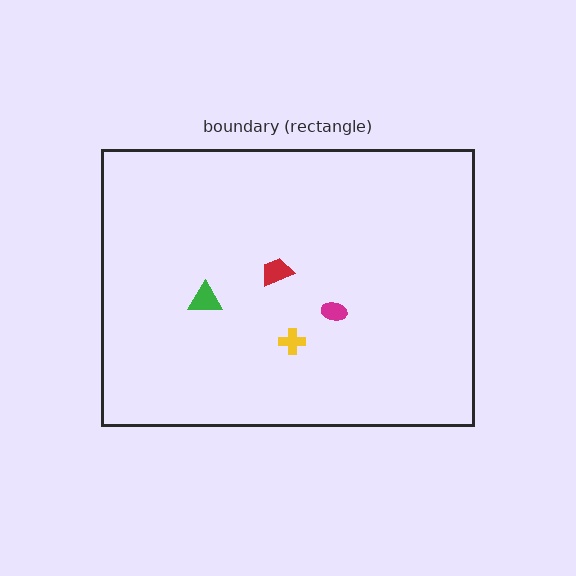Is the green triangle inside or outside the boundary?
Inside.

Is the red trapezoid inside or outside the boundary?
Inside.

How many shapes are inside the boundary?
4 inside, 0 outside.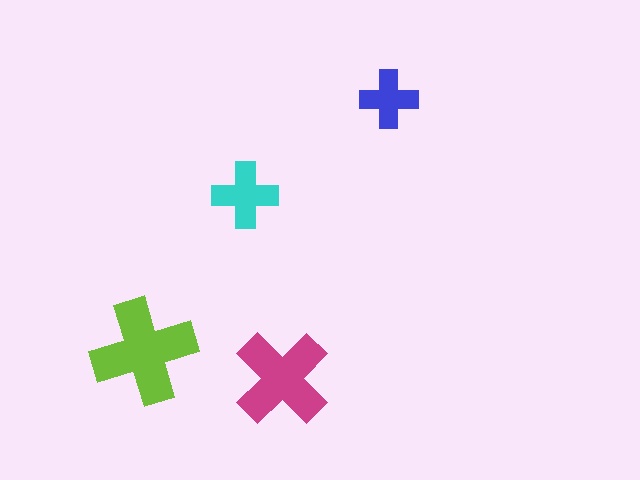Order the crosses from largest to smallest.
the lime one, the magenta one, the cyan one, the blue one.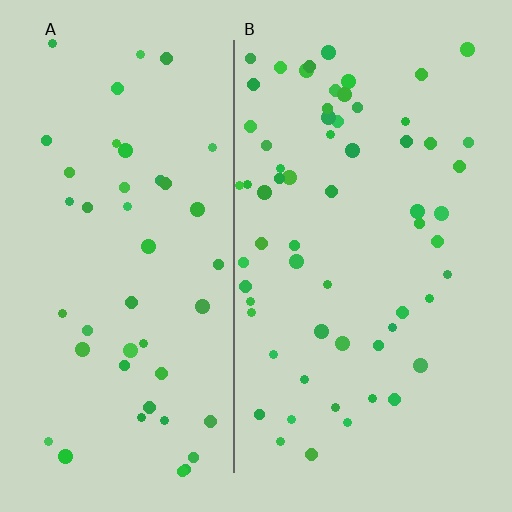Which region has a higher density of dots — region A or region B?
B (the right).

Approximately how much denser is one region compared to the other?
Approximately 1.4× — region B over region A.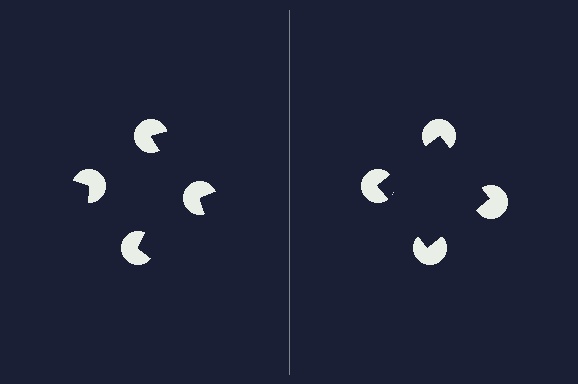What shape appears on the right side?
An illusory square.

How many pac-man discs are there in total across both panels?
8 — 4 on each side.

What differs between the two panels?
The pac-man discs are positioned identically on both sides; only the wedge orientations differ. On the right they align to a square; on the left they are misaligned.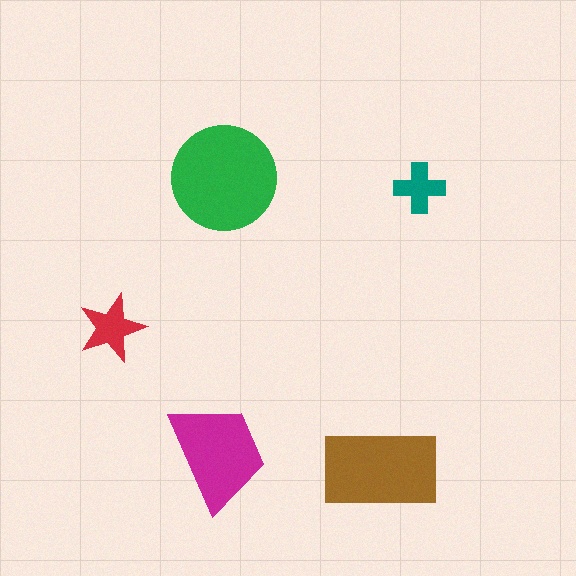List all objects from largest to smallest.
The green circle, the brown rectangle, the magenta trapezoid, the red star, the teal cross.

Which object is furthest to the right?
The teal cross is rightmost.